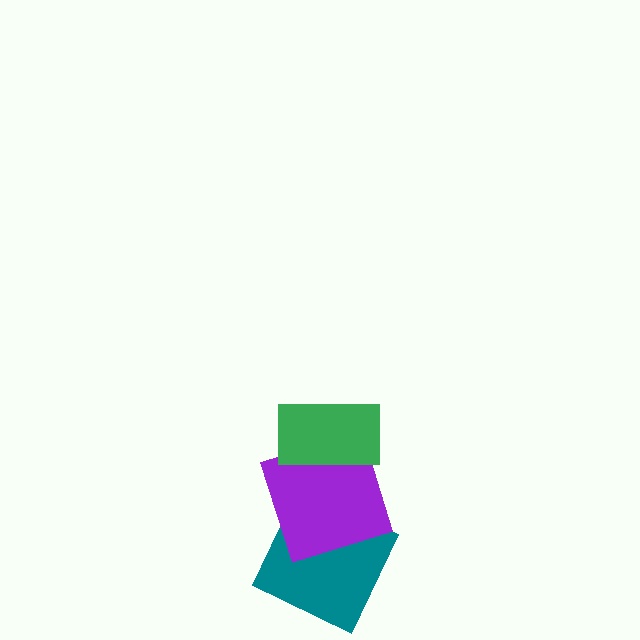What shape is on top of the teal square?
The purple square is on top of the teal square.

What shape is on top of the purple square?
The green rectangle is on top of the purple square.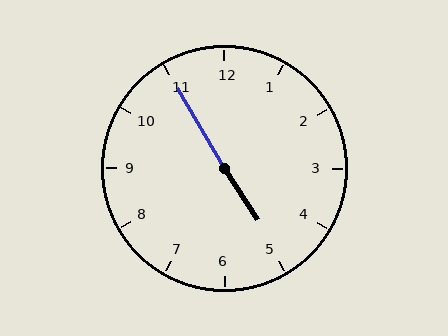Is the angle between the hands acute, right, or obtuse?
It is obtuse.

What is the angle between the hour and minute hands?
Approximately 178 degrees.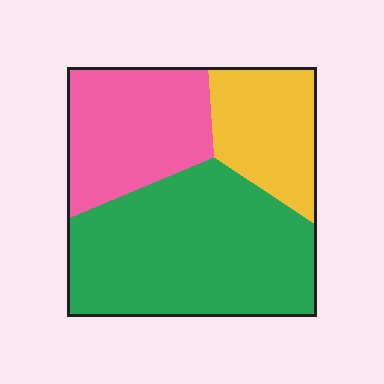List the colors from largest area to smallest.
From largest to smallest: green, pink, yellow.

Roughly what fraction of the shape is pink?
Pink covers 28% of the shape.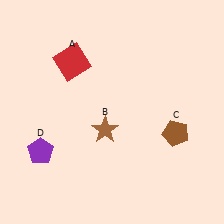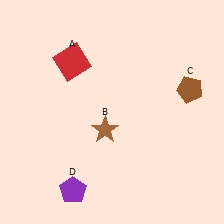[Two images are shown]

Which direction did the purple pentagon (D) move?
The purple pentagon (D) moved down.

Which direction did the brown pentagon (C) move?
The brown pentagon (C) moved up.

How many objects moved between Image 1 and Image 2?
2 objects moved between the two images.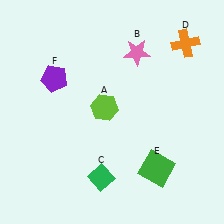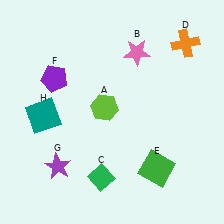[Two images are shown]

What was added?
A purple star (G), a teal square (H) were added in Image 2.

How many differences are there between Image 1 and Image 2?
There are 2 differences between the two images.